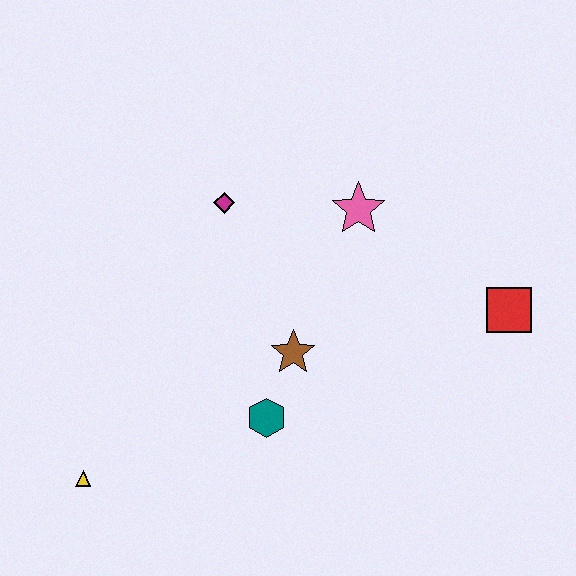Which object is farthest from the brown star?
The yellow triangle is farthest from the brown star.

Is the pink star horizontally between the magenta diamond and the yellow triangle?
No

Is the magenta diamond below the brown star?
No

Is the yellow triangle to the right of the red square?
No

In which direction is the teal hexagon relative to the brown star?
The teal hexagon is below the brown star.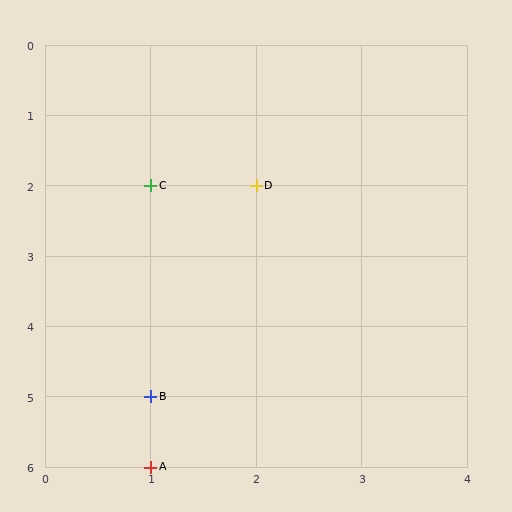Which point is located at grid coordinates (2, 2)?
Point D is at (2, 2).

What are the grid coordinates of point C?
Point C is at grid coordinates (1, 2).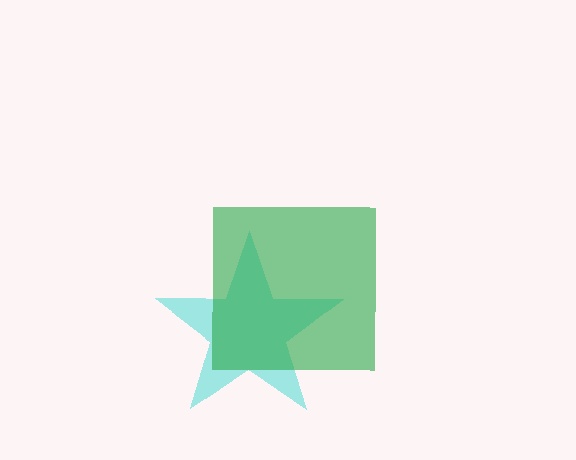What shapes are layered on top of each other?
The layered shapes are: a cyan star, a green square.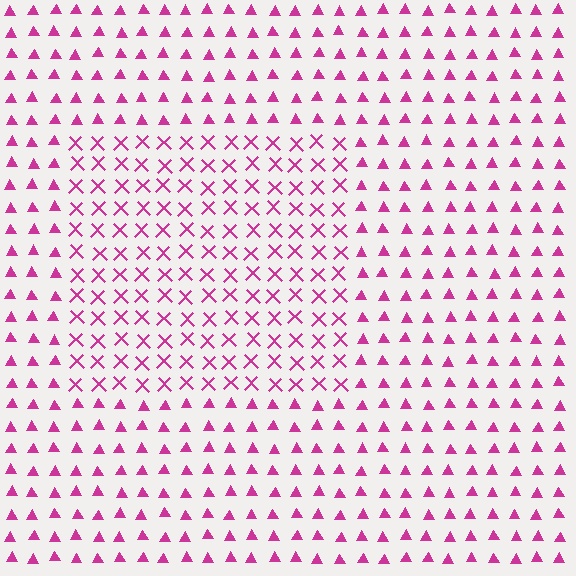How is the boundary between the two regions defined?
The boundary is defined by a change in element shape: X marks inside vs. triangles outside. All elements share the same color and spacing.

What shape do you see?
I see a rectangle.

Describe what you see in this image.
The image is filled with small magenta elements arranged in a uniform grid. A rectangle-shaped region contains X marks, while the surrounding area contains triangles. The boundary is defined purely by the change in element shape.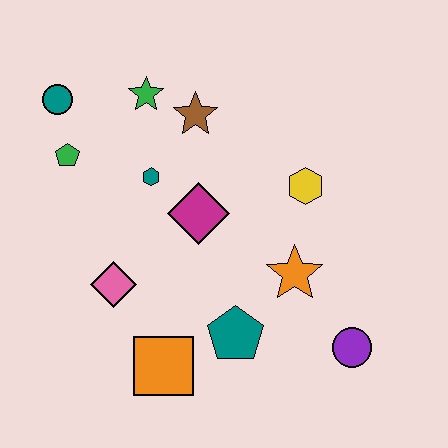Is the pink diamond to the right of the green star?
No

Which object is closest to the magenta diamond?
The teal hexagon is closest to the magenta diamond.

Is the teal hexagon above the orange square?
Yes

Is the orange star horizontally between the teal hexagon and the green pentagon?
No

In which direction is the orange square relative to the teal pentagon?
The orange square is to the left of the teal pentagon.